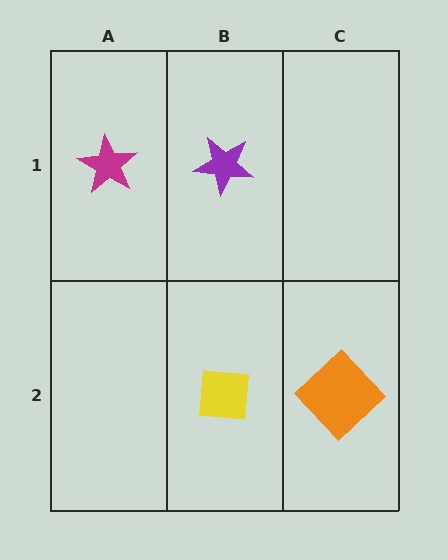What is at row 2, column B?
A yellow square.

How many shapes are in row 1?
2 shapes.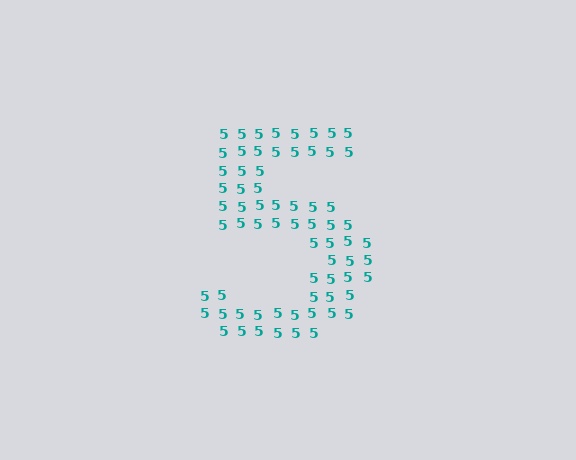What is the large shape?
The large shape is the digit 5.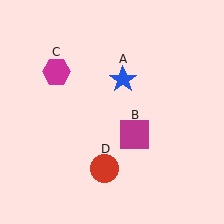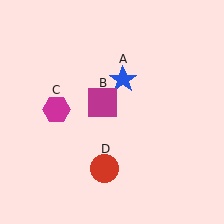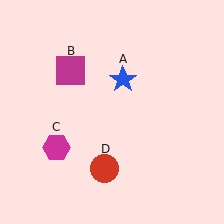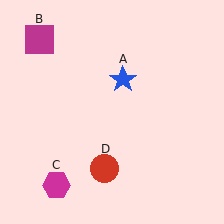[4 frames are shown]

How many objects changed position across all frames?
2 objects changed position: magenta square (object B), magenta hexagon (object C).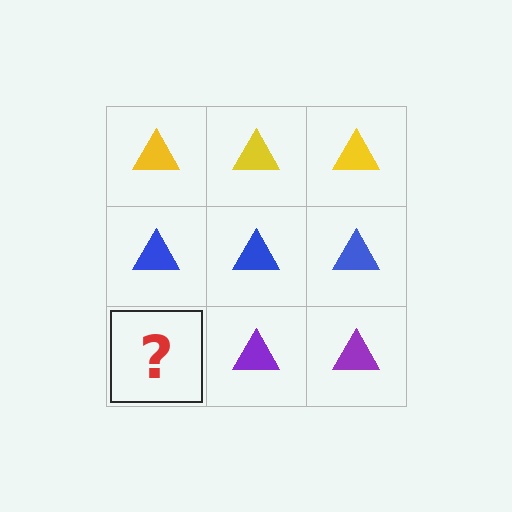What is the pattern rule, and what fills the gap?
The rule is that each row has a consistent color. The gap should be filled with a purple triangle.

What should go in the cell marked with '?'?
The missing cell should contain a purple triangle.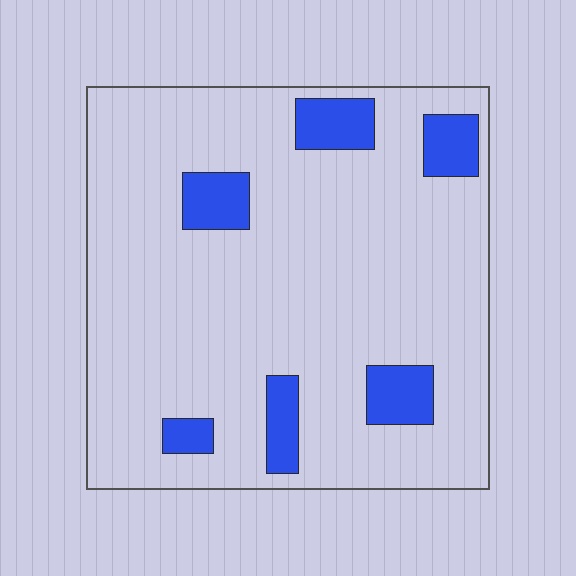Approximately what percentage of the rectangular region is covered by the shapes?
Approximately 15%.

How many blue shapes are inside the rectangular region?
6.